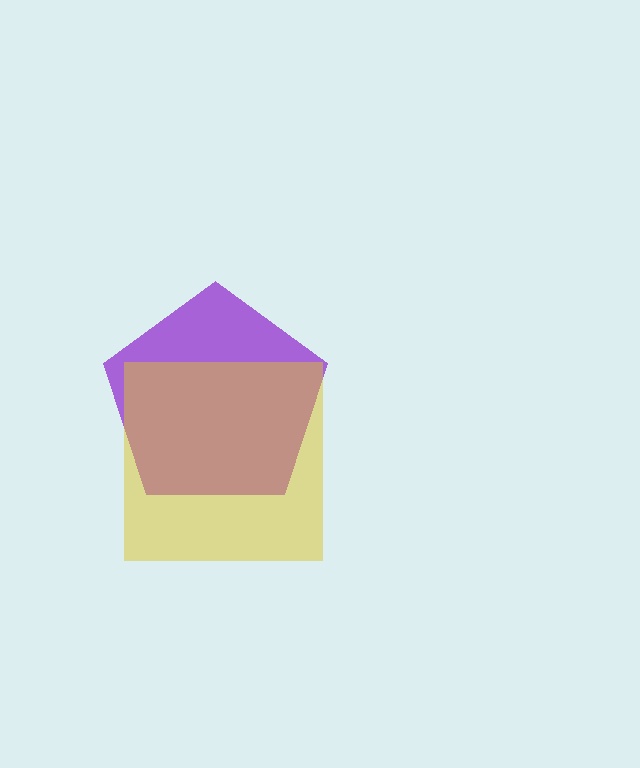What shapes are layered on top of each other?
The layered shapes are: a purple pentagon, a yellow square.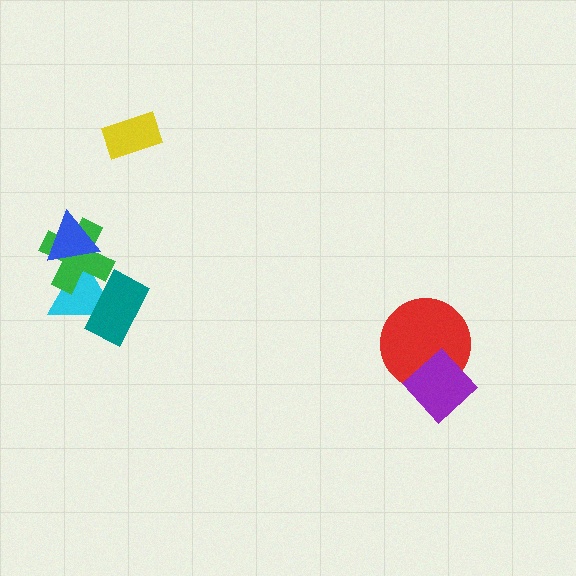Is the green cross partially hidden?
Yes, it is partially covered by another shape.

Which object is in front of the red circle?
The purple diamond is in front of the red circle.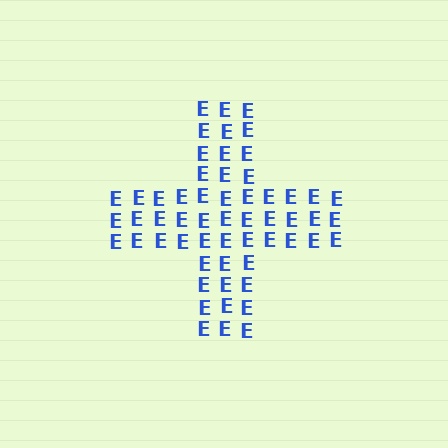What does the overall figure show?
The overall figure shows a cross.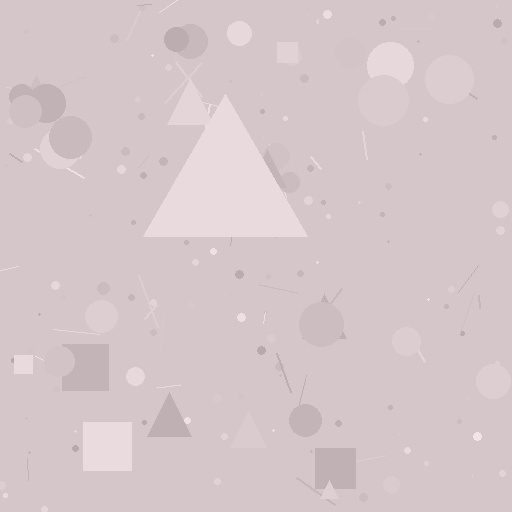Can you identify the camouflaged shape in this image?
The camouflaged shape is a triangle.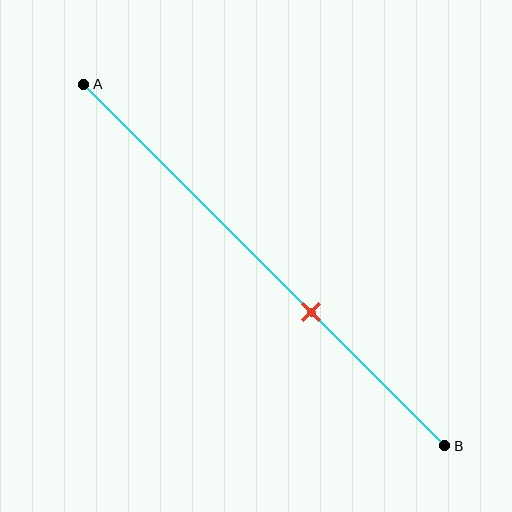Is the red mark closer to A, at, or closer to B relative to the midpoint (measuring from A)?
The red mark is closer to point B than the midpoint of segment AB.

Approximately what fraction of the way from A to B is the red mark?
The red mark is approximately 65% of the way from A to B.